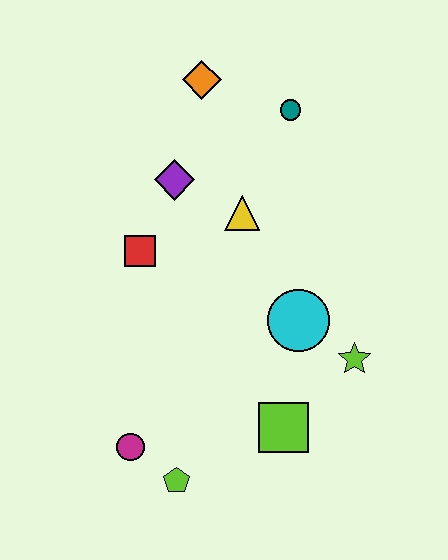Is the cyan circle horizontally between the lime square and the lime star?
Yes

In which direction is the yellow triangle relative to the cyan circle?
The yellow triangle is above the cyan circle.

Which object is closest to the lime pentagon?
The magenta circle is closest to the lime pentagon.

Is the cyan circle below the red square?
Yes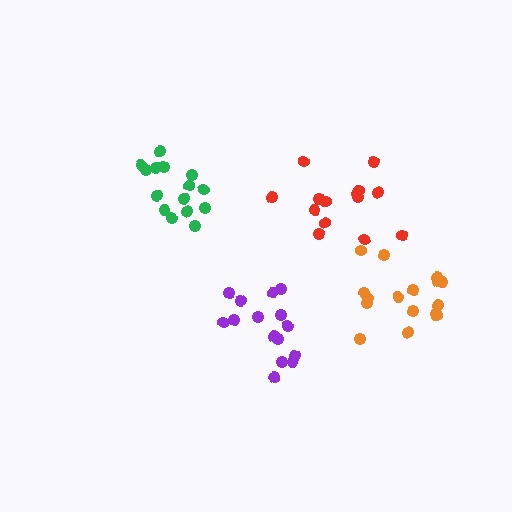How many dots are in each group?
Group 1: 16 dots, Group 2: 15 dots, Group 3: 14 dots, Group 4: 15 dots (60 total).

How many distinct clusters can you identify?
There are 4 distinct clusters.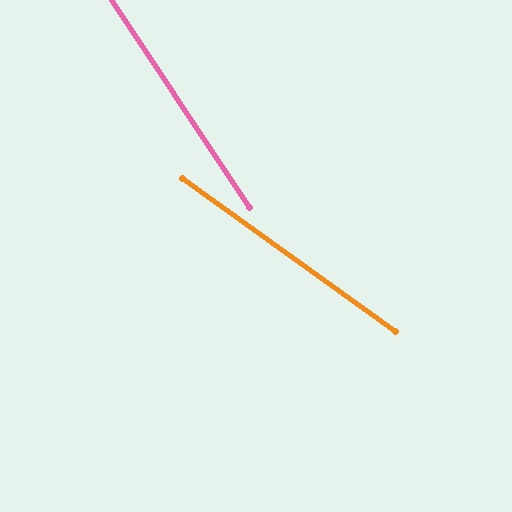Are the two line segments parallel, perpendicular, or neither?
Neither parallel nor perpendicular — they differ by about 21°.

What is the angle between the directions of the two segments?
Approximately 21 degrees.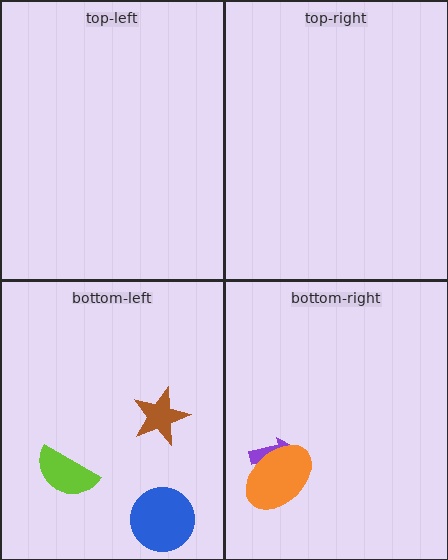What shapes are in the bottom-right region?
The purple arrow, the orange ellipse.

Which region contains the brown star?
The bottom-left region.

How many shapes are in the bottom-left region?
3.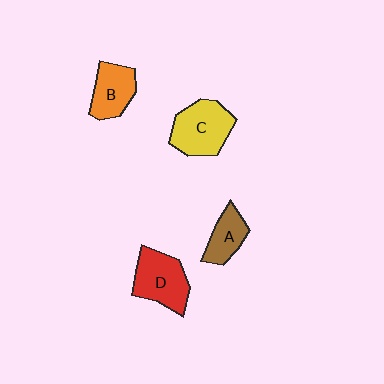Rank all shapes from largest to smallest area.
From largest to smallest: C (yellow), D (red), B (orange), A (brown).